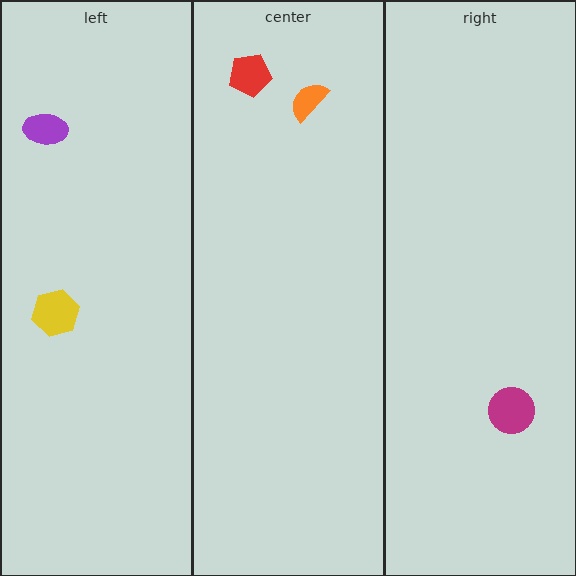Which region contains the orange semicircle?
The center region.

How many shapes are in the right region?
1.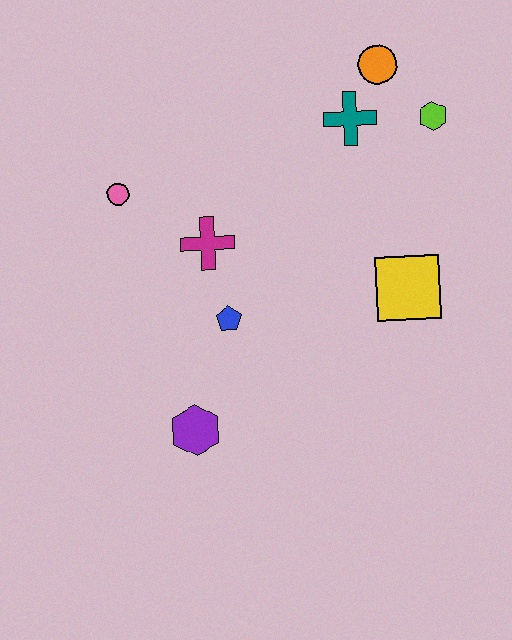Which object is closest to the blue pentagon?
The magenta cross is closest to the blue pentagon.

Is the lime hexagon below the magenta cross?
No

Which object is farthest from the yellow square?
The pink circle is farthest from the yellow square.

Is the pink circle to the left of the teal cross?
Yes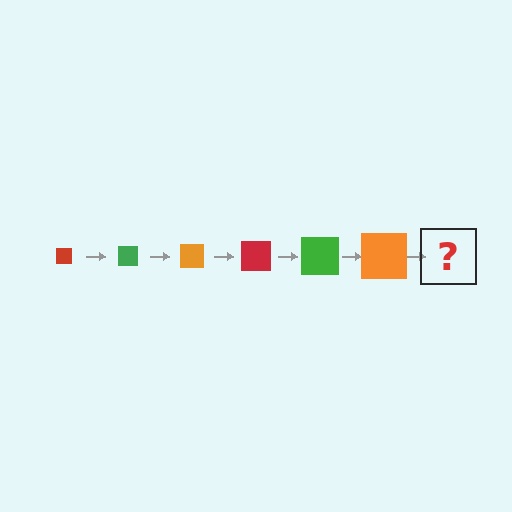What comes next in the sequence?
The next element should be a red square, larger than the previous one.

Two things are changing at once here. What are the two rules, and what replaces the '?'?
The two rules are that the square grows larger each step and the color cycles through red, green, and orange. The '?' should be a red square, larger than the previous one.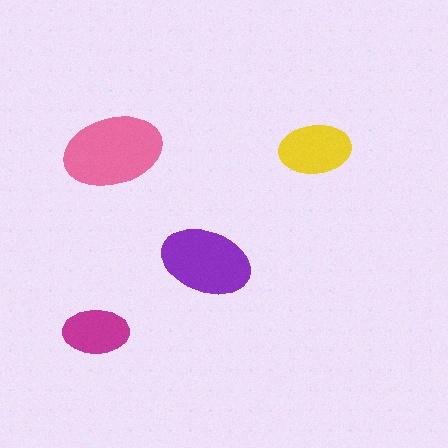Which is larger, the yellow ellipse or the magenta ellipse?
The yellow one.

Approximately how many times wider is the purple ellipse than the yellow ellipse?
About 1.5 times wider.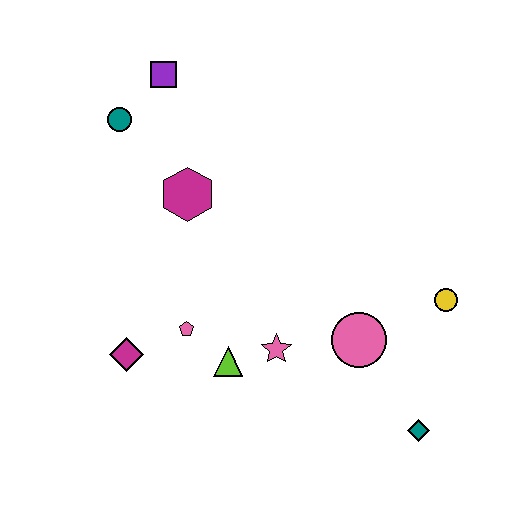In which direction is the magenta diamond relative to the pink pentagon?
The magenta diamond is to the left of the pink pentagon.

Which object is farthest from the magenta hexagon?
The teal diamond is farthest from the magenta hexagon.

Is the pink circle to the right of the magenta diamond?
Yes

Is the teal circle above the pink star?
Yes